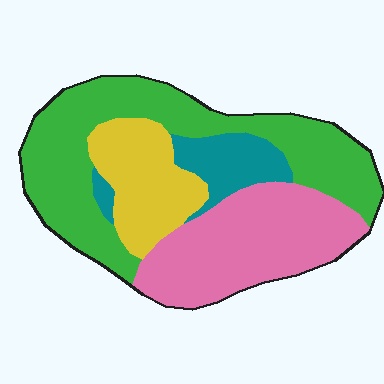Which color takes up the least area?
Teal, at roughly 10%.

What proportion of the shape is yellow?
Yellow covers roughly 15% of the shape.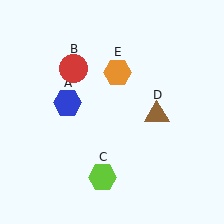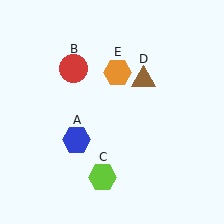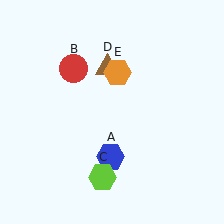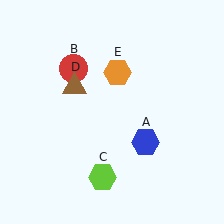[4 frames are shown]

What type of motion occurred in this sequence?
The blue hexagon (object A), brown triangle (object D) rotated counterclockwise around the center of the scene.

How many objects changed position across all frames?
2 objects changed position: blue hexagon (object A), brown triangle (object D).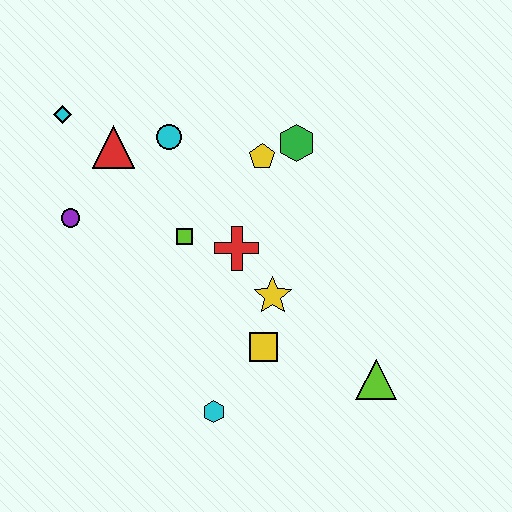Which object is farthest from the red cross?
The cyan diamond is farthest from the red cross.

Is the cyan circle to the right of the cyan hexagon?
No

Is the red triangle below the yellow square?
No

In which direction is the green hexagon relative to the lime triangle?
The green hexagon is above the lime triangle.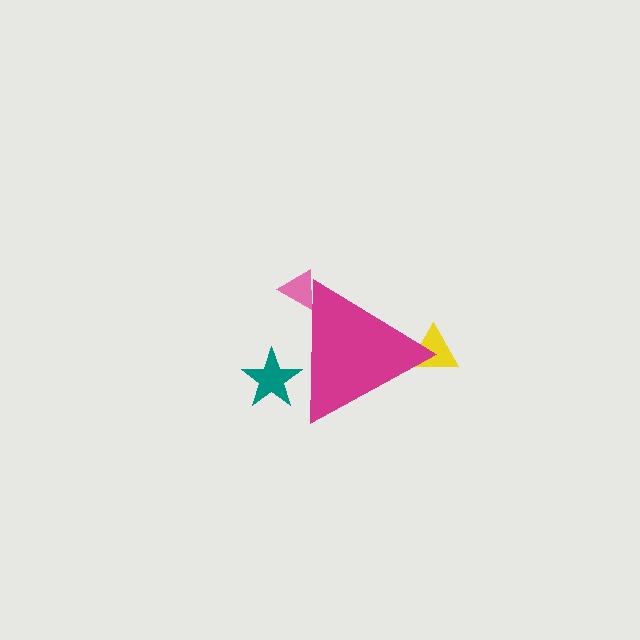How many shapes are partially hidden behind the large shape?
3 shapes are partially hidden.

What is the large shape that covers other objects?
A magenta triangle.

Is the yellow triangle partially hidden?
Yes, the yellow triangle is partially hidden behind the magenta triangle.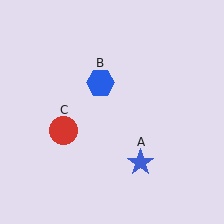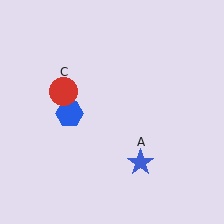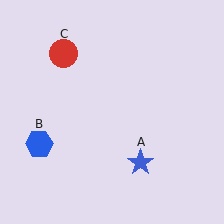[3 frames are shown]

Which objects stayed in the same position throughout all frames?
Blue star (object A) remained stationary.